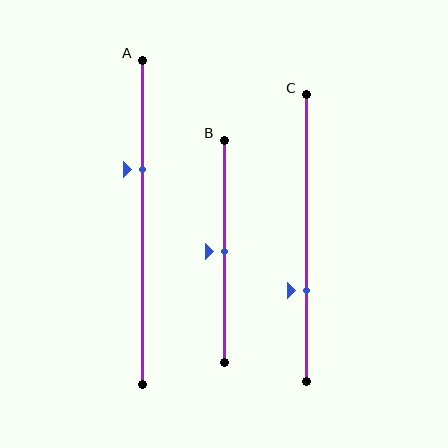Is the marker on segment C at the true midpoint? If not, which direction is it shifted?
No, the marker on segment C is shifted downward by about 18% of the segment length.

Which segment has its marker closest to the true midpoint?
Segment B has its marker closest to the true midpoint.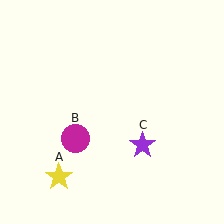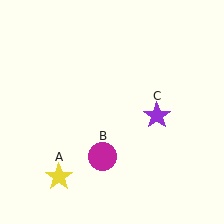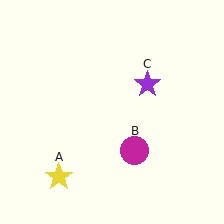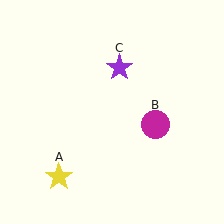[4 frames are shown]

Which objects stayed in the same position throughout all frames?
Yellow star (object A) remained stationary.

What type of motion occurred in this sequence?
The magenta circle (object B), purple star (object C) rotated counterclockwise around the center of the scene.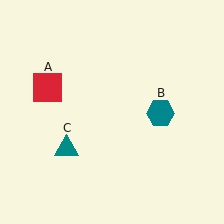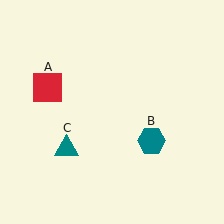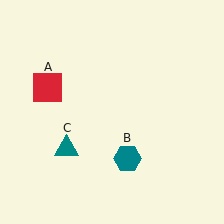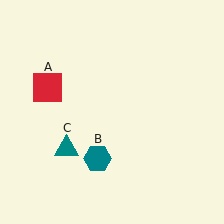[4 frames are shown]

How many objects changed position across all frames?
1 object changed position: teal hexagon (object B).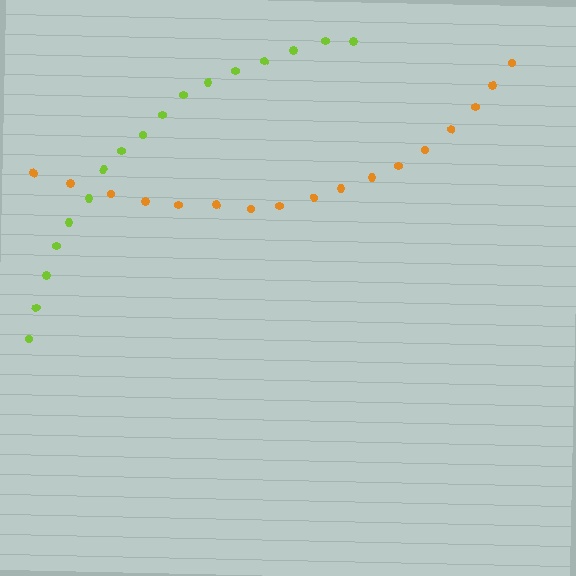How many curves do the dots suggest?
There are 2 distinct paths.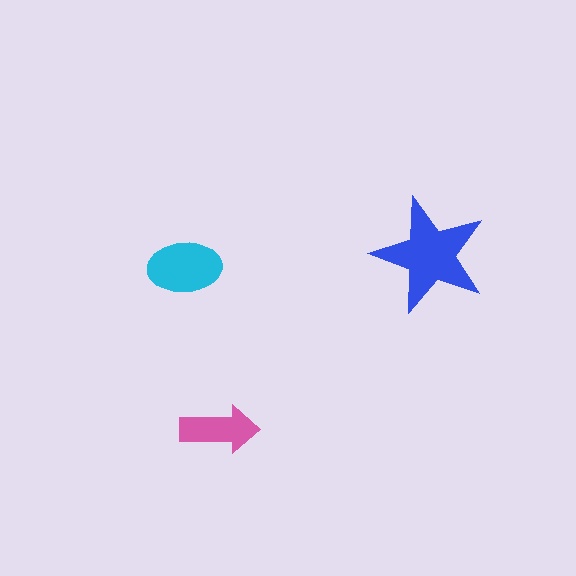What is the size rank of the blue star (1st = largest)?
1st.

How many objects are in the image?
There are 3 objects in the image.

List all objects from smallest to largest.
The pink arrow, the cyan ellipse, the blue star.